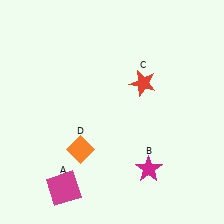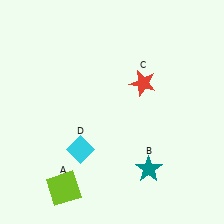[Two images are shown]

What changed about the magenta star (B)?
In Image 1, B is magenta. In Image 2, it changed to teal.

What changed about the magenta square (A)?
In Image 1, A is magenta. In Image 2, it changed to lime.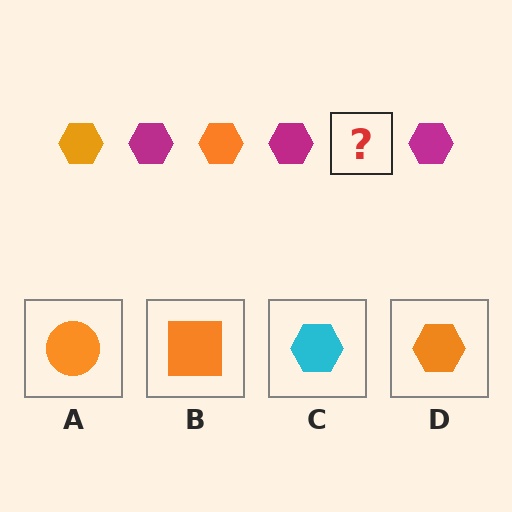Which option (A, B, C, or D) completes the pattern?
D.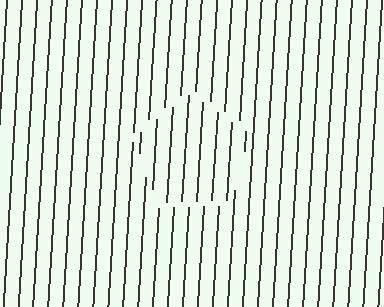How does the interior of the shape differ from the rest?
The interior of the shape contains the same grating, shifted by half a period — the contour is defined by the phase discontinuity where line-ends from the inner and outer gratings abut.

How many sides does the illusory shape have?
5 sides — the line-ends trace a pentagon.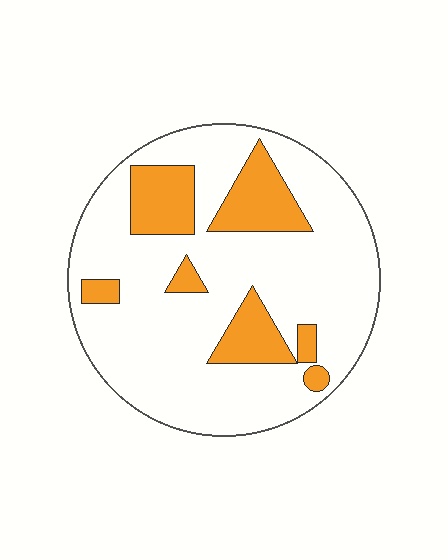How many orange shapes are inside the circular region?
7.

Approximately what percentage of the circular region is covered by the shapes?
Approximately 20%.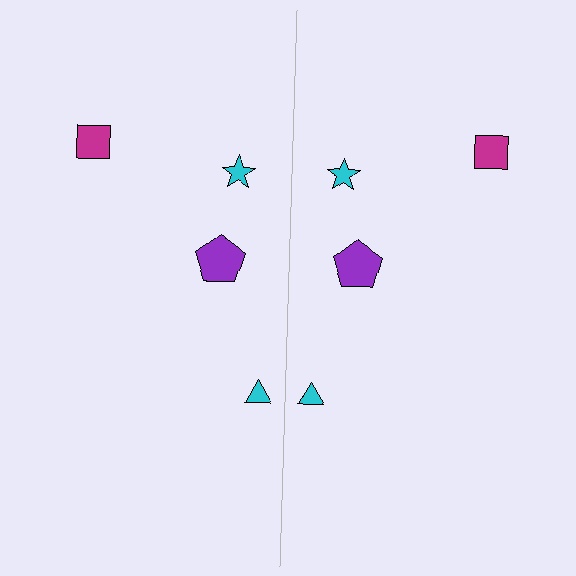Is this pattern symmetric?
Yes, this pattern has bilateral (reflection) symmetry.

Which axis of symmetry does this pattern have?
The pattern has a vertical axis of symmetry running through the center of the image.